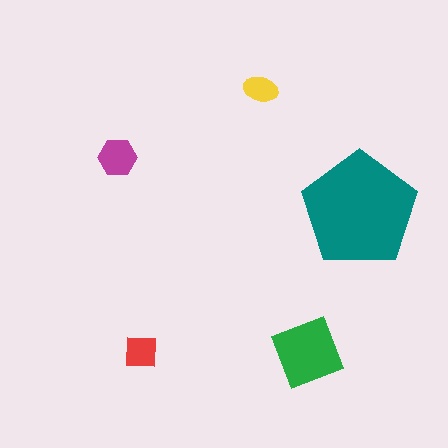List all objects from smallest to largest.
The yellow ellipse, the red square, the magenta hexagon, the green diamond, the teal pentagon.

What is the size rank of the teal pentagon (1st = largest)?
1st.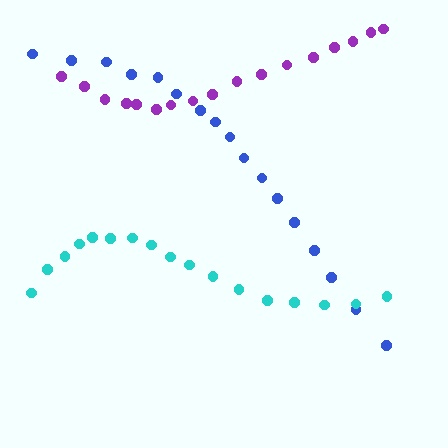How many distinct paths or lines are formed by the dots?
There are 3 distinct paths.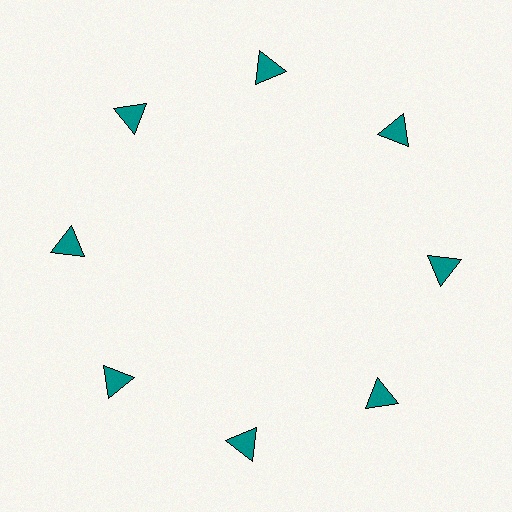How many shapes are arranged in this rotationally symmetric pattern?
There are 8 shapes, arranged in 8 groups of 1.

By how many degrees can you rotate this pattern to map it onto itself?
The pattern maps onto itself every 45 degrees of rotation.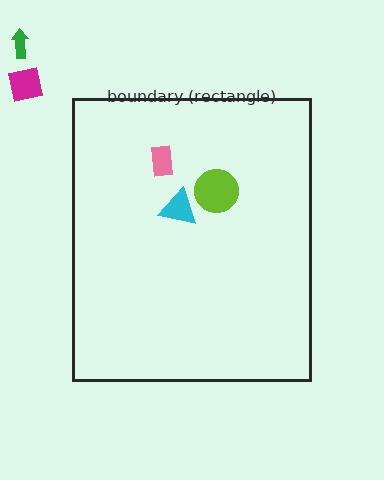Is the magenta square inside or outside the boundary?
Outside.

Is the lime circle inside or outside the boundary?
Inside.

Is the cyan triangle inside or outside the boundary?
Inside.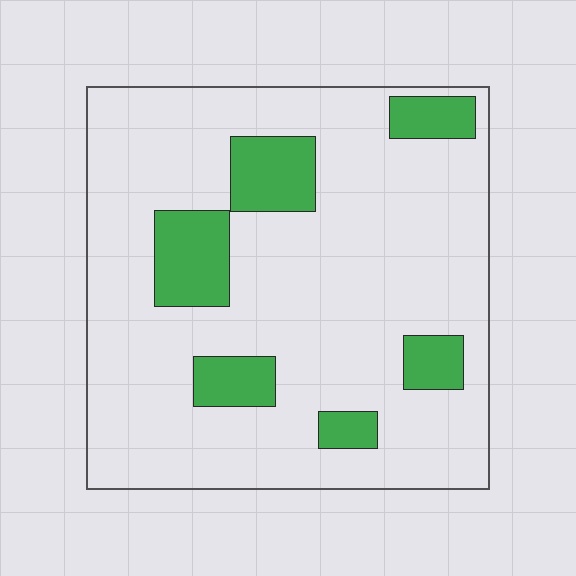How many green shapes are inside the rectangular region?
6.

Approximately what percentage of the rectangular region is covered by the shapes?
Approximately 15%.